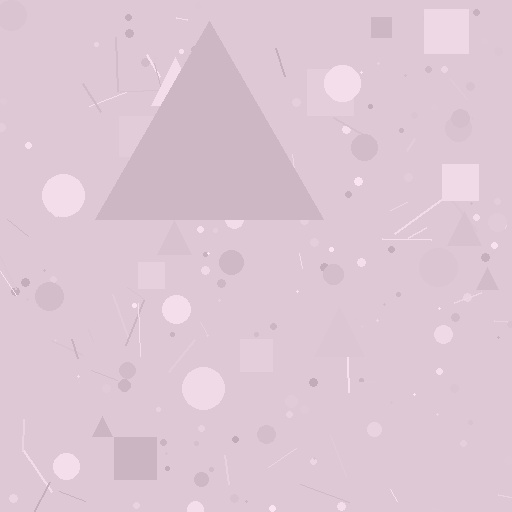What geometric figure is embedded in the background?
A triangle is embedded in the background.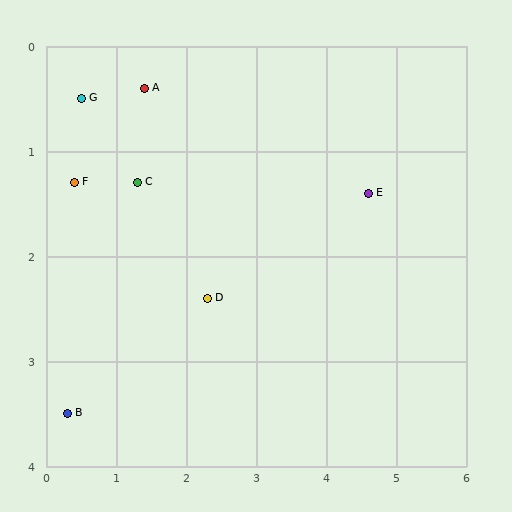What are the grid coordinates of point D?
Point D is at approximately (2.3, 2.4).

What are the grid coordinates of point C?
Point C is at approximately (1.3, 1.3).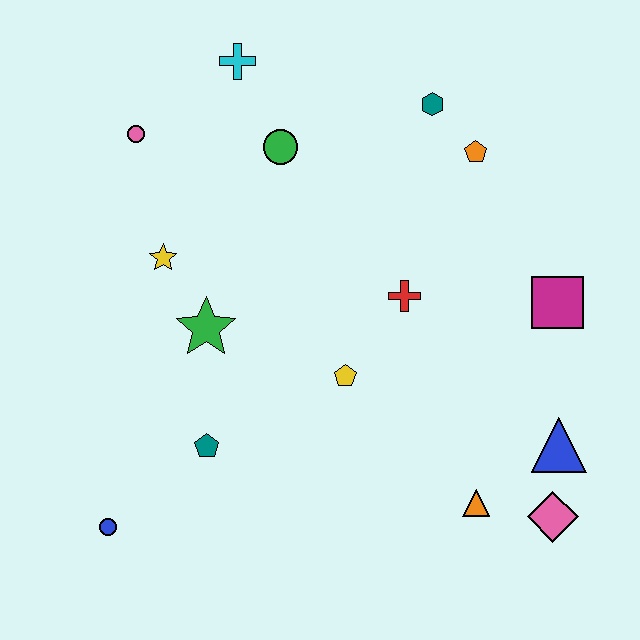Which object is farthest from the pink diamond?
The pink circle is farthest from the pink diamond.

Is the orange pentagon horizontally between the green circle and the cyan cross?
No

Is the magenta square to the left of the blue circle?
No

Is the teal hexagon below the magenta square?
No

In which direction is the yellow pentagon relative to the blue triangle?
The yellow pentagon is to the left of the blue triangle.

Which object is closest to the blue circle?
The teal pentagon is closest to the blue circle.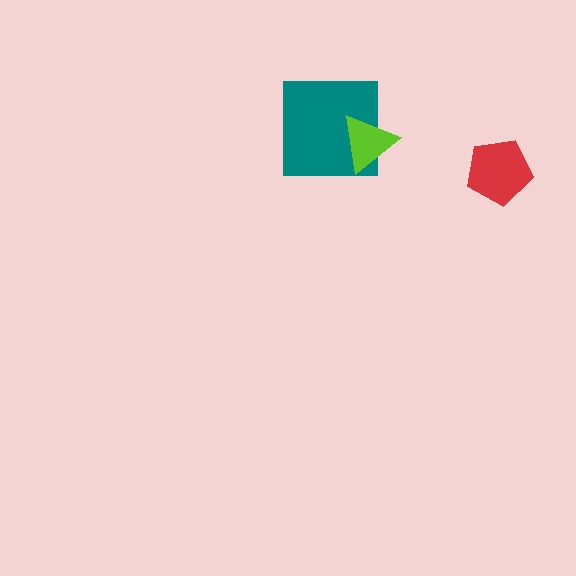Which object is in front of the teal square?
The lime triangle is in front of the teal square.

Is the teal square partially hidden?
Yes, it is partially covered by another shape.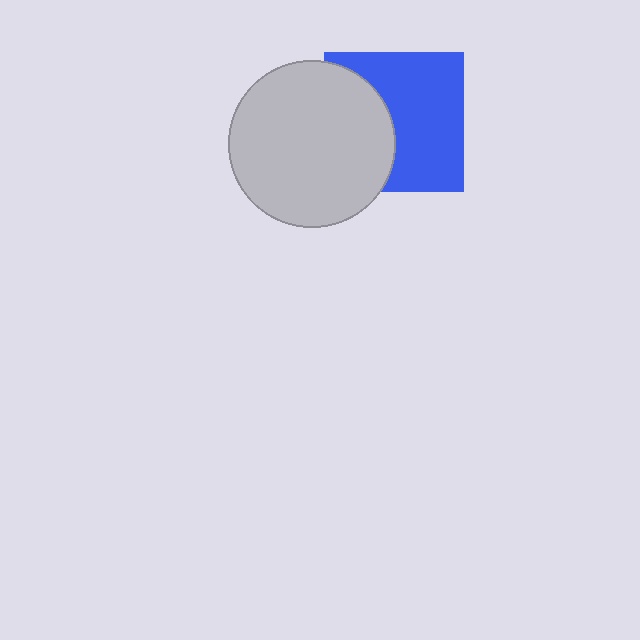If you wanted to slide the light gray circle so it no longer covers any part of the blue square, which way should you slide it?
Slide it left — that is the most direct way to separate the two shapes.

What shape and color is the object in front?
The object in front is a light gray circle.